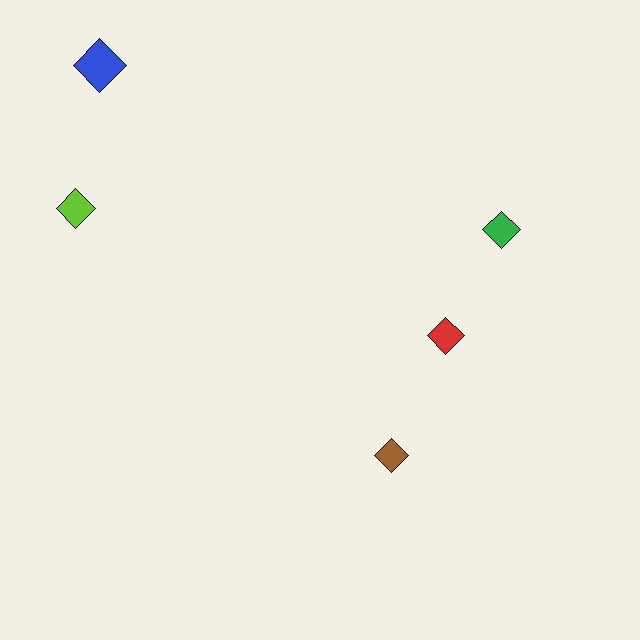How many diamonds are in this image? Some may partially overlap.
There are 5 diamonds.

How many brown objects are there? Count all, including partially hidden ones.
There is 1 brown object.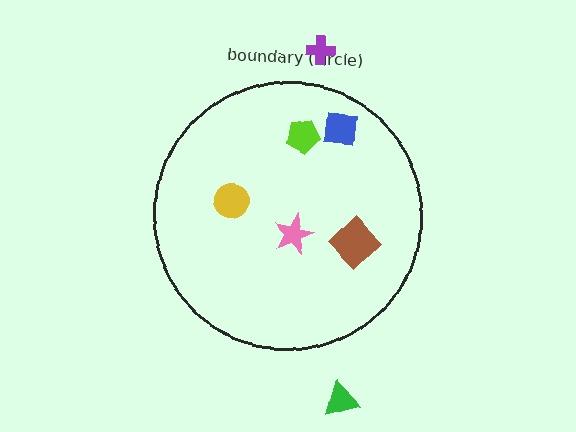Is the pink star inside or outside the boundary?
Inside.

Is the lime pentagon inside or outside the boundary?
Inside.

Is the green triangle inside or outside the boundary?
Outside.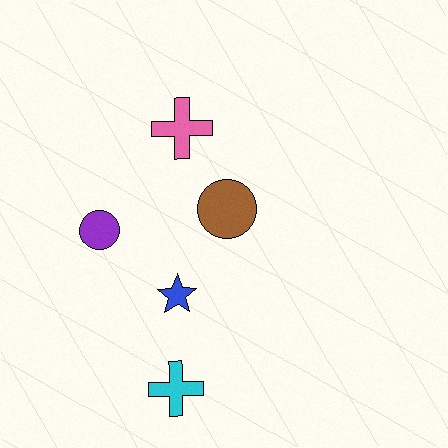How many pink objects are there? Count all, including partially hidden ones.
There is 1 pink object.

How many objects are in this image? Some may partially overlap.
There are 5 objects.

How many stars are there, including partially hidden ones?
There is 1 star.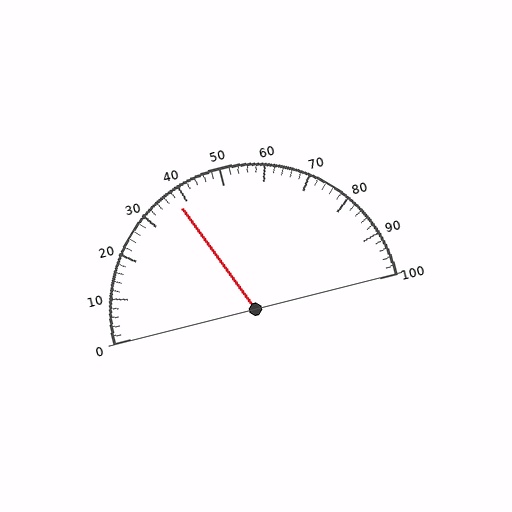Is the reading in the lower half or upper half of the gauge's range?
The reading is in the lower half of the range (0 to 100).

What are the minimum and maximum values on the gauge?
The gauge ranges from 0 to 100.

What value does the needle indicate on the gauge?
The needle indicates approximately 38.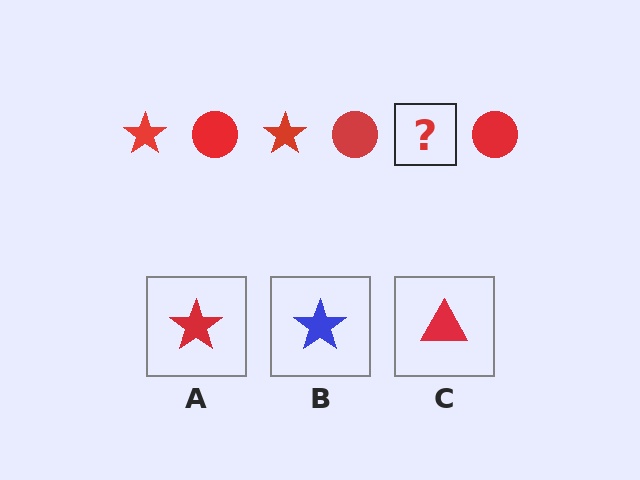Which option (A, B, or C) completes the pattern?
A.